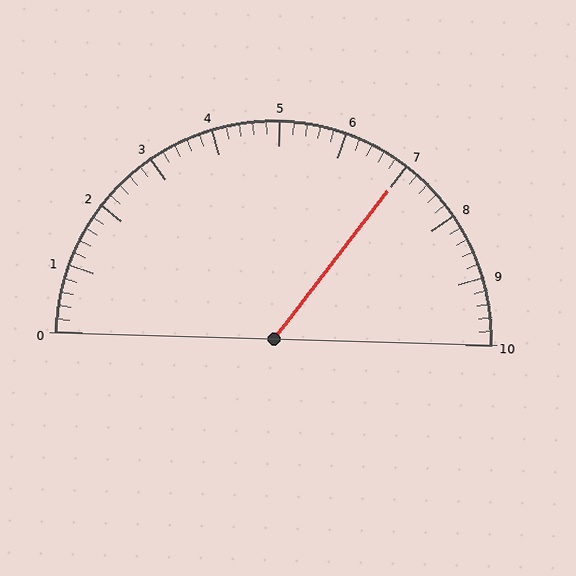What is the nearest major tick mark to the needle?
The nearest major tick mark is 7.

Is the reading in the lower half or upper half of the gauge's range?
The reading is in the upper half of the range (0 to 10).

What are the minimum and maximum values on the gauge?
The gauge ranges from 0 to 10.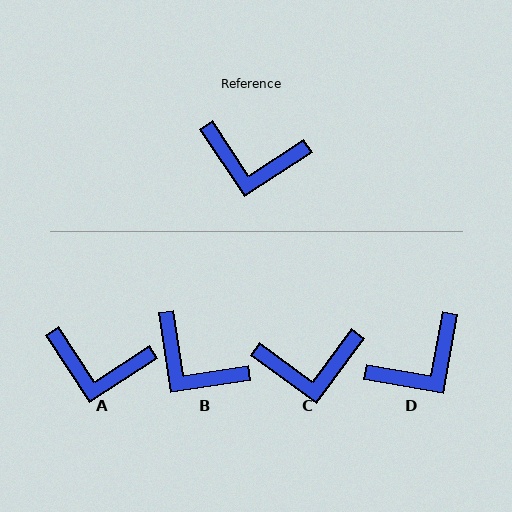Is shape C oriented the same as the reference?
No, it is off by about 20 degrees.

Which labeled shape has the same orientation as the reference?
A.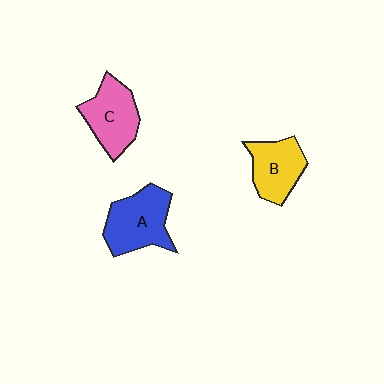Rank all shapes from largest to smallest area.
From largest to smallest: A (blue), C (pink), B (yellow).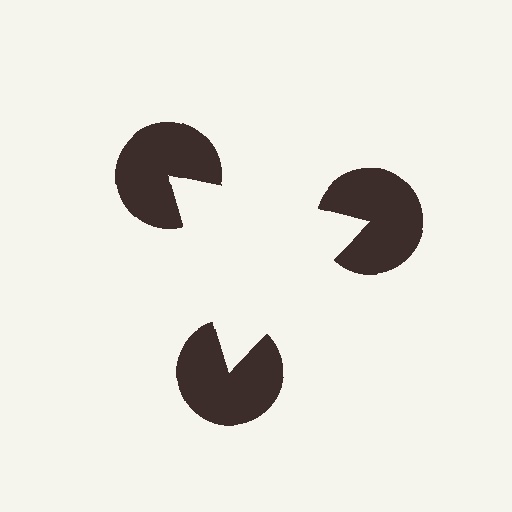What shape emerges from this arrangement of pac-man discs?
An illusory triangle — its edges are inferred from the aligned wedge cuts in the pac-man discs, not physically drawn.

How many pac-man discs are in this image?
There are 3 — one at each vertex of the illusory triangle.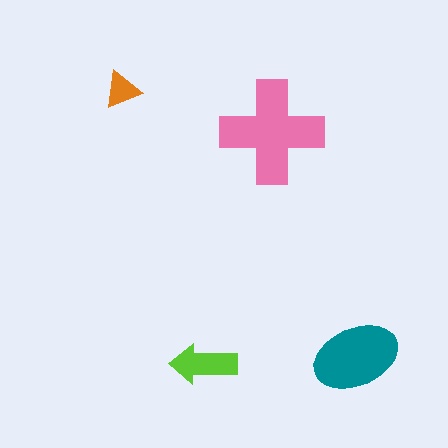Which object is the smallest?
The orange triangle.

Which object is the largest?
The pink cross.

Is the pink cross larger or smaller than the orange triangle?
Larger.